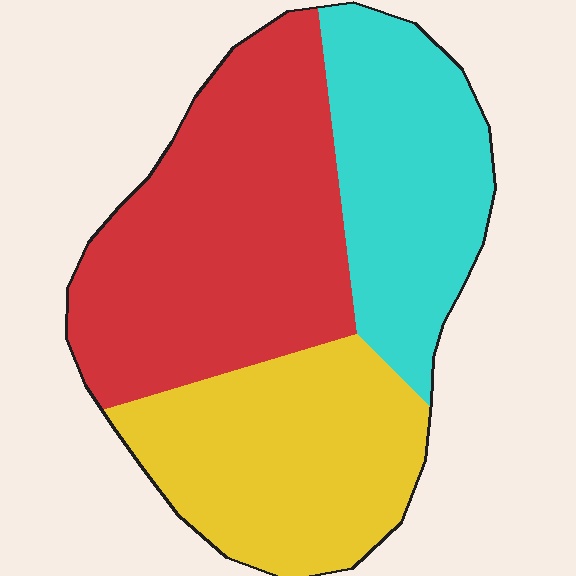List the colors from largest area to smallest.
From largest to smallest: red, yellow, cyan.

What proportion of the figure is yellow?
Yellow takes up about one third (1/3) of the figure.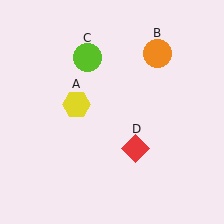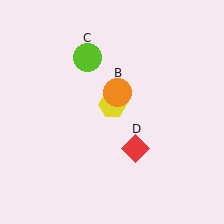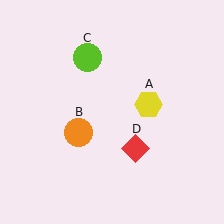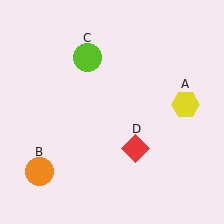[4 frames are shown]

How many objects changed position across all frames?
2 objects changed position: yellow hexagon (object A), orange circle (object B).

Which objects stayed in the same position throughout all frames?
Lime circle (object C) and red diamond (object D) remained stationary.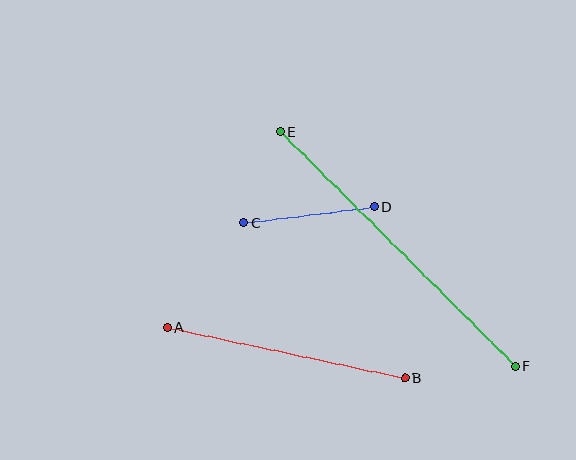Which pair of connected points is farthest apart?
Points E and F are farthest apart.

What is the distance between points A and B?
The distance is approximately 243 pixels.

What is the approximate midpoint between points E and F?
The midpoint is at approximately (398, 249) pixels.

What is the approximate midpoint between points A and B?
The midpoint is at approximately (286, 353) pixels.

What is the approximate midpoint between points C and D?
The midpoint is at approximately (309, 215) pixels.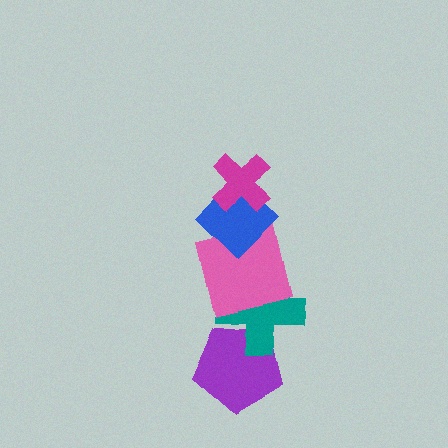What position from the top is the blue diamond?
The blue diamond is 2nd from the top.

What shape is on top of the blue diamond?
The magenta cross is on top of the blue diamond.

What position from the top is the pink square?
The pink square is 3rd from the top.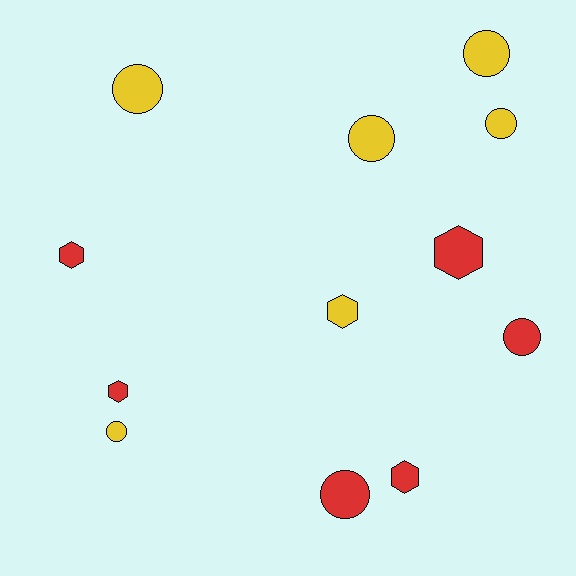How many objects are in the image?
There are 12 objects.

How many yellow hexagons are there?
There is 1 yellow hexagon.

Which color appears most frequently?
Yellow, with 6 objects.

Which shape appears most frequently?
Circle, with 7 objects.